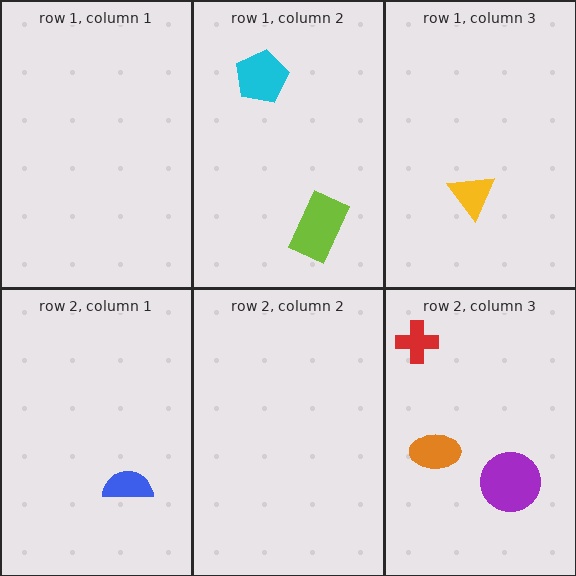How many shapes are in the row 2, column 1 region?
1.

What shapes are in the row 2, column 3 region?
The red cross, the orange ellipse, the purple circle.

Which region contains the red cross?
The row 2, column 3 region.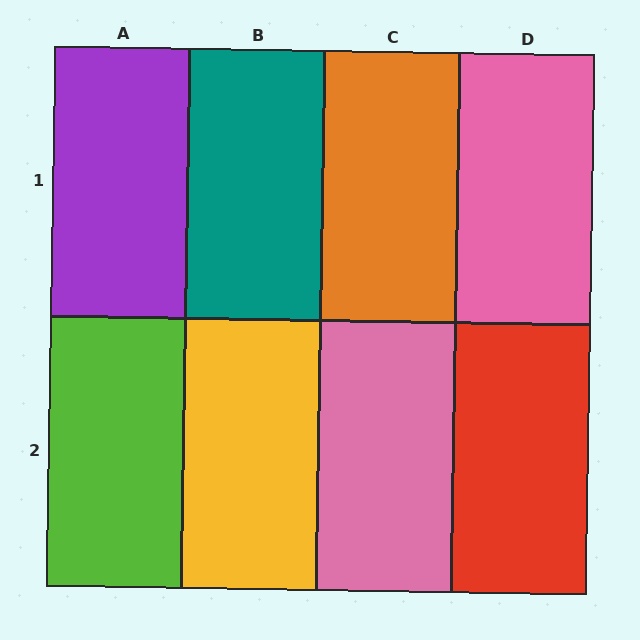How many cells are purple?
1 cell is purple.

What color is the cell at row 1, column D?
Pink.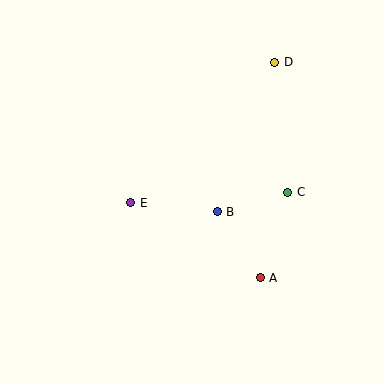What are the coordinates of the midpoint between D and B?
The midpoint between D and B is at (246, 137).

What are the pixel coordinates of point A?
Point A is at (260, 278).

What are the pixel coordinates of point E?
Point E is at (131, 203).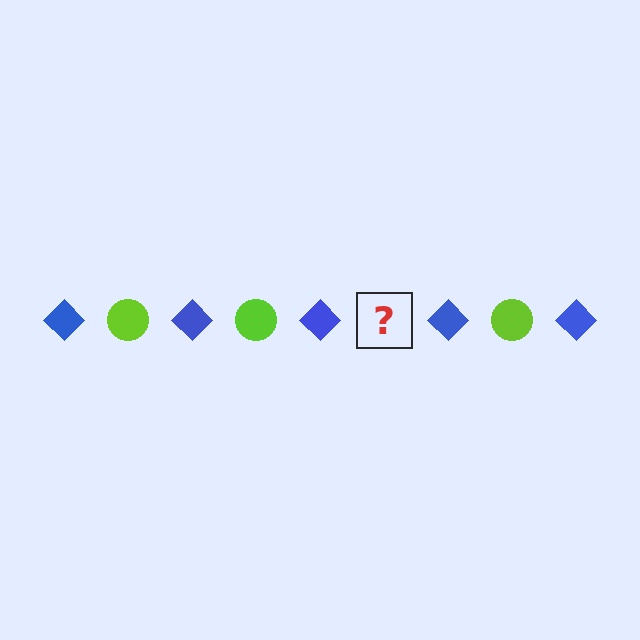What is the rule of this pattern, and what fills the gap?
The rule is that the pattern alternates between blue diamond and lime circle. The gap should be filled with a lime circle.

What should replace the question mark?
The question mark should be replaced with a lime circle.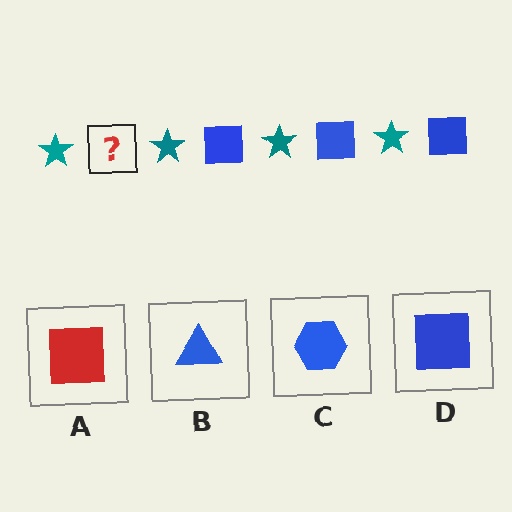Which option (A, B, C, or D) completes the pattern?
D.